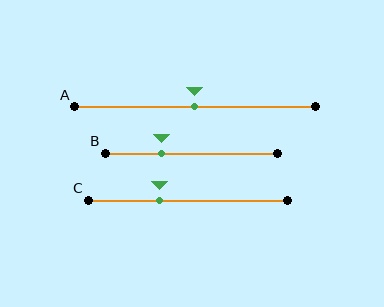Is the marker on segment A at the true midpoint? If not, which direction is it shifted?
Yes, the marker on segment A is at the true midpoint.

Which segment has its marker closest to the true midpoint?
Segment A has its marker closest to the true midpoint.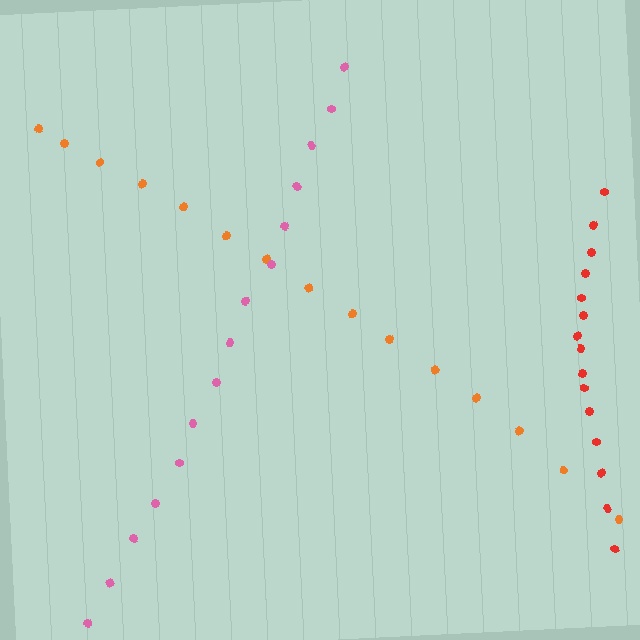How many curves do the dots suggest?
There are 3 distinct paths.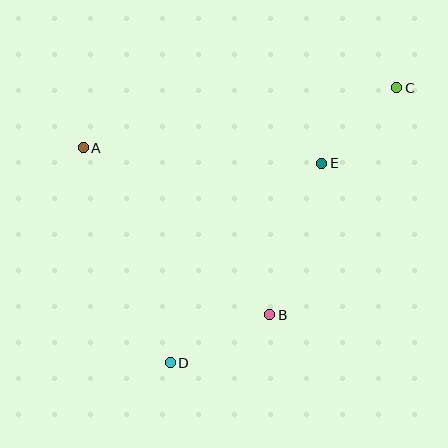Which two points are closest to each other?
Points C and E are closest to each other.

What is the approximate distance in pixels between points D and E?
The distance between D and E is approximately 251 pixels.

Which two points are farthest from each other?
Points C and D are farthest from each other.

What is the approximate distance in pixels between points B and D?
The distance between B and D is approximately 110 pixels.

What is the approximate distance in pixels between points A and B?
The distance between A and B is approximately 250 pixels.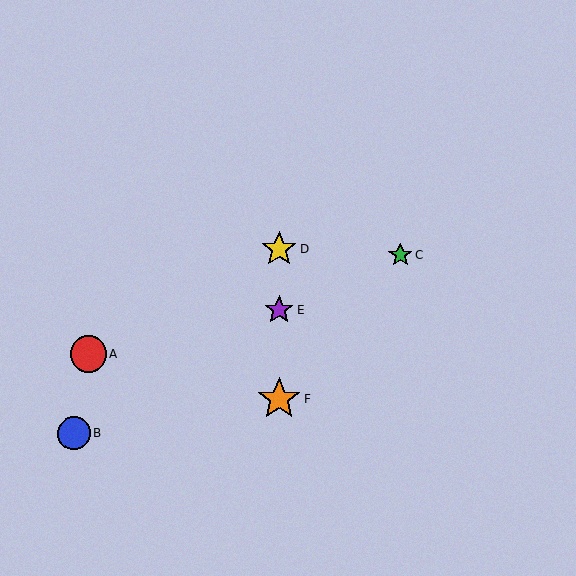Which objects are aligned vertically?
Objects D, E, F are aligned vertically.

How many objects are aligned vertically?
3 objects (D, E, F) are aligned vertically.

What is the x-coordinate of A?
Object A is at x≈88.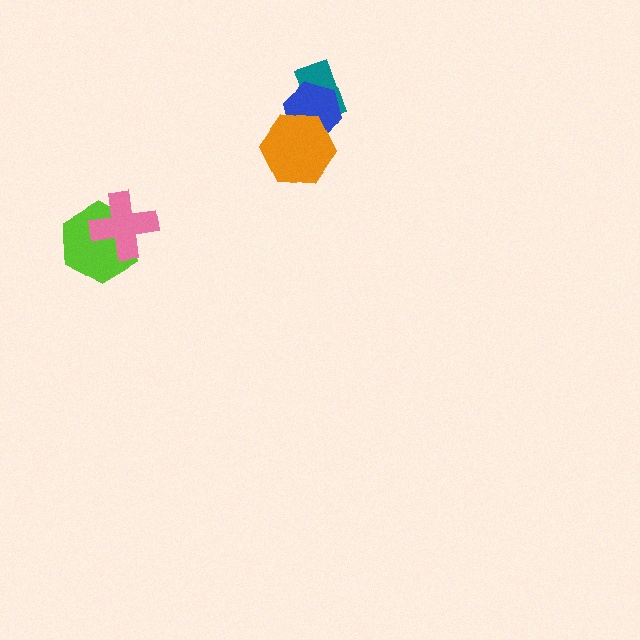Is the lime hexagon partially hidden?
Yes, it is partially covered by another shape.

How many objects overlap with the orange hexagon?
1 object overlaps with the orange hexagon.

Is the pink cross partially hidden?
No, no other shape covers it.